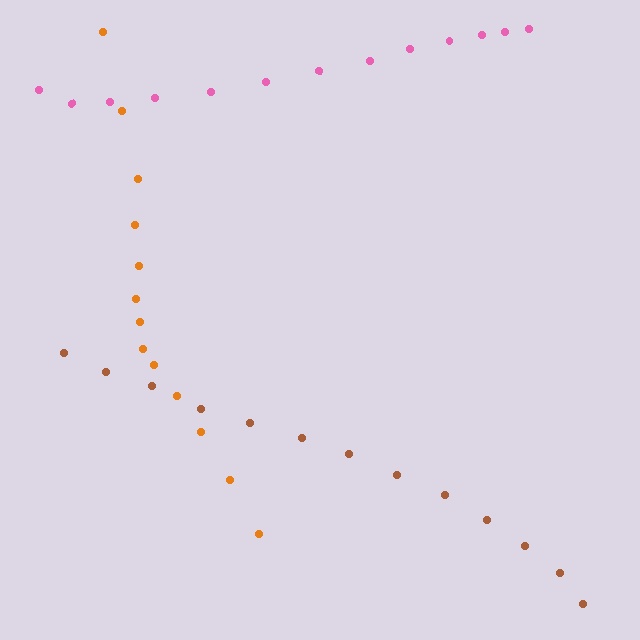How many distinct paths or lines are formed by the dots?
There are 3 distinct paths.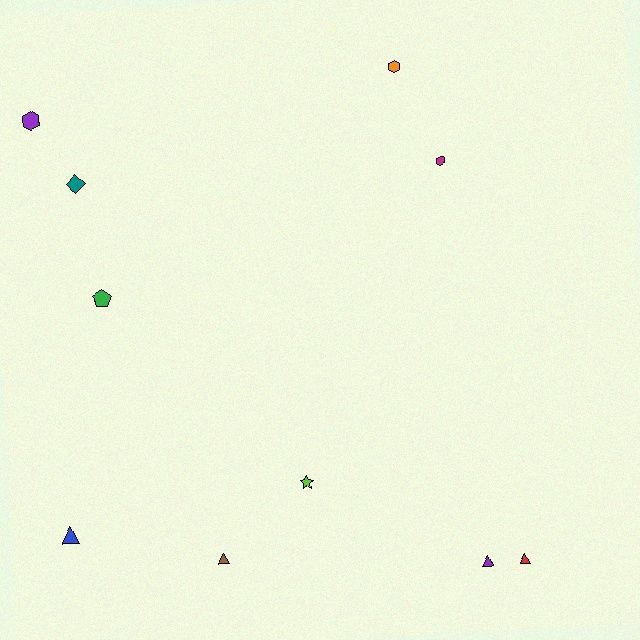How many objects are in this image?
There are 10 objects.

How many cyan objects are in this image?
There are no cyan objects.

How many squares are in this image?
There are no squares.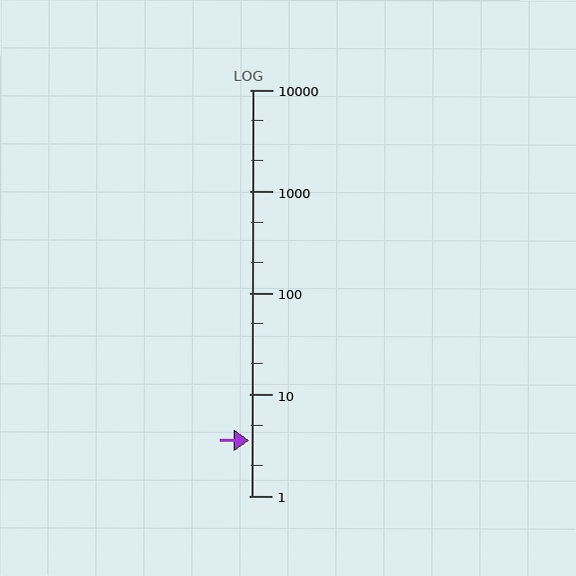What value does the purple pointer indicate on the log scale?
The pointer indicates approximately 3.5.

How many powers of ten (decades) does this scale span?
The scale spans 4 decades, from 1 to 10000.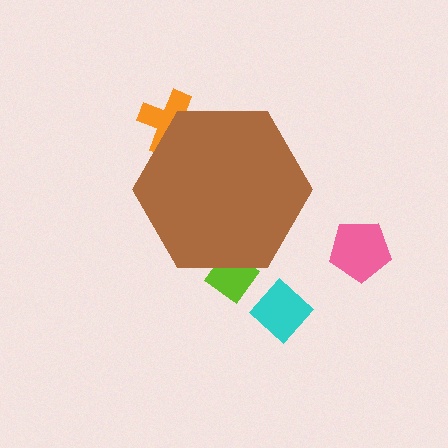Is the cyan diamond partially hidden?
No, the cyan diamond is fully visible.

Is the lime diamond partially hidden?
Yes, the lime diamond is partially hidden behind the brown hexagon.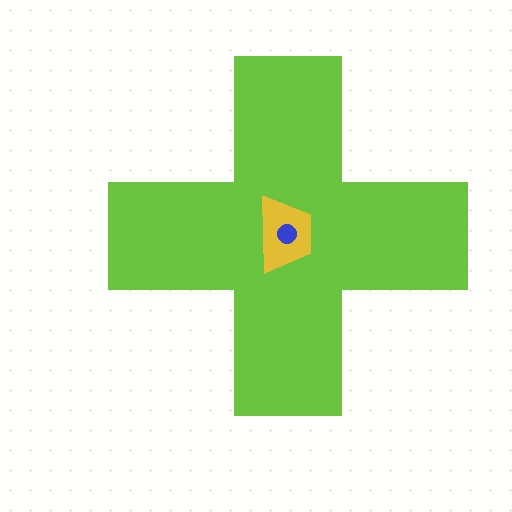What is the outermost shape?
The lime cross.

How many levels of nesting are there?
3.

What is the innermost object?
The blue circle.